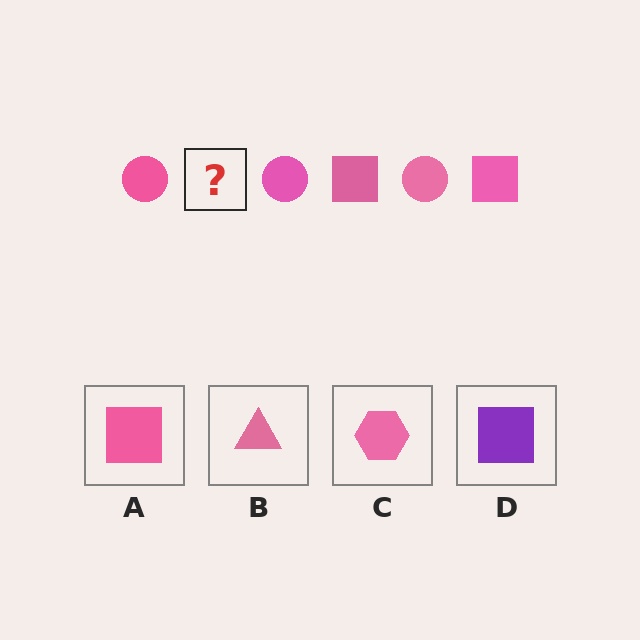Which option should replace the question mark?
Option A.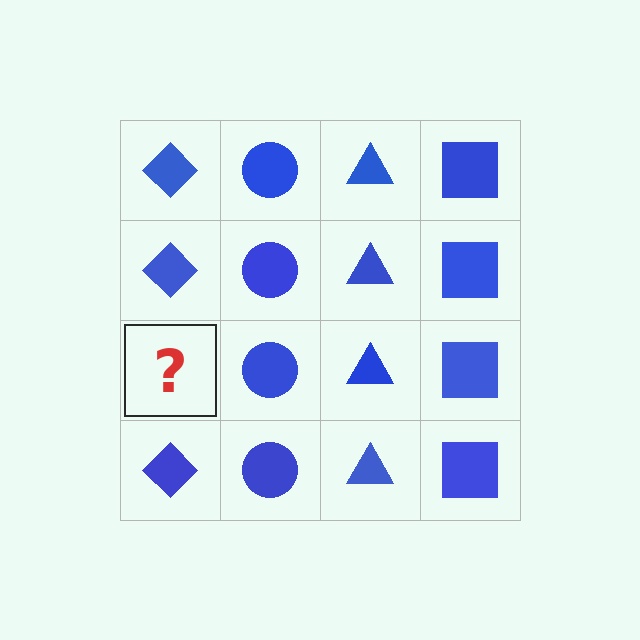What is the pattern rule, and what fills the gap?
The rule is that each column has a consistent shape. The gap should be filled with a blue diamond.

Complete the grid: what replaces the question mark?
The question mark should be replaced with a blue diamond.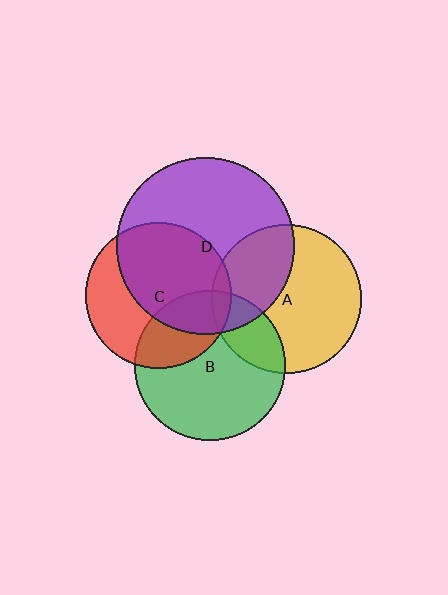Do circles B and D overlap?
Yes.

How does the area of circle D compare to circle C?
Approximately 1.5 times.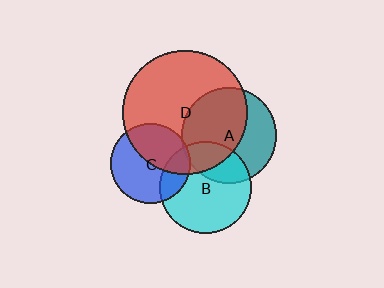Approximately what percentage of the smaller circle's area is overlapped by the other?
Approximately 20%.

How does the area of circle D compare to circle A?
Approximately 1.7 times.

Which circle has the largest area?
Circle D (red).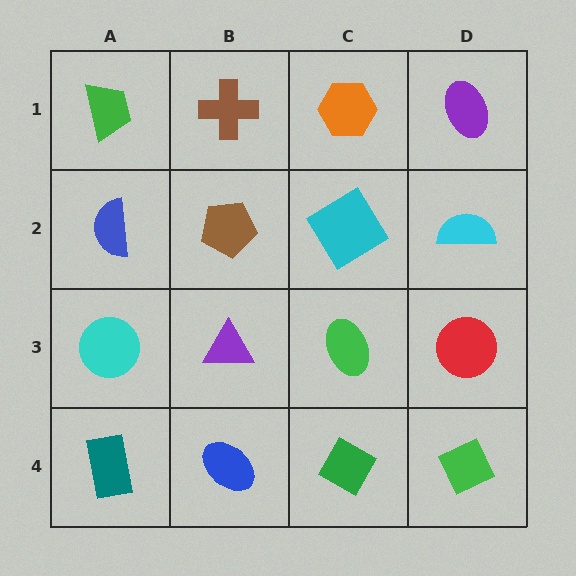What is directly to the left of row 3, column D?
A green ellipse.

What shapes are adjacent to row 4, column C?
A green ellipse (row 3, column C), a blue ellipse (row 4, column B), a green diamond (row 4, column D).